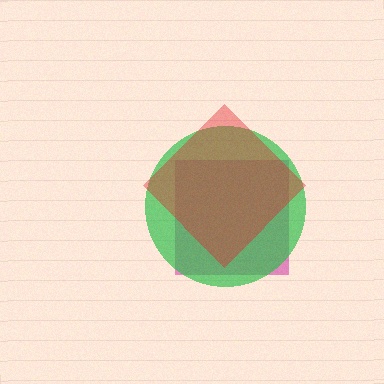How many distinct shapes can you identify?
There are 3 distinct shapes: a magenta square, a green circle, a red diamond.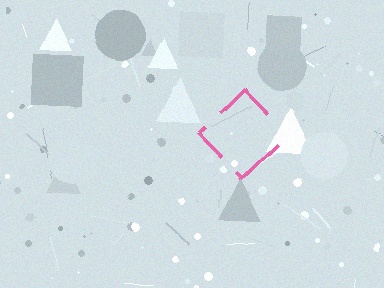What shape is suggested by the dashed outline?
The dashed outline suggests a diamond.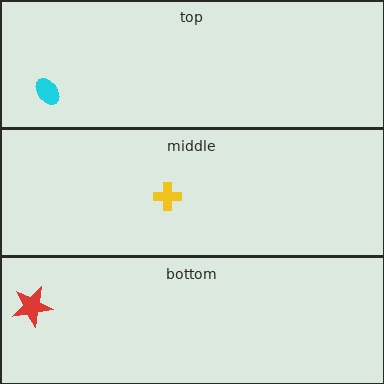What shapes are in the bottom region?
The red star.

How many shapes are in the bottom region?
1.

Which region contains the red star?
The bottom region.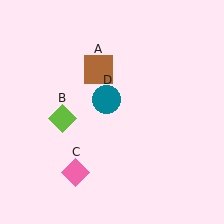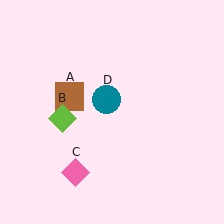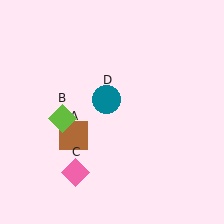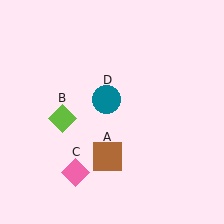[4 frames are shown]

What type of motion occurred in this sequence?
The brown square (object A) rotated counterclockwise around the center of the scene.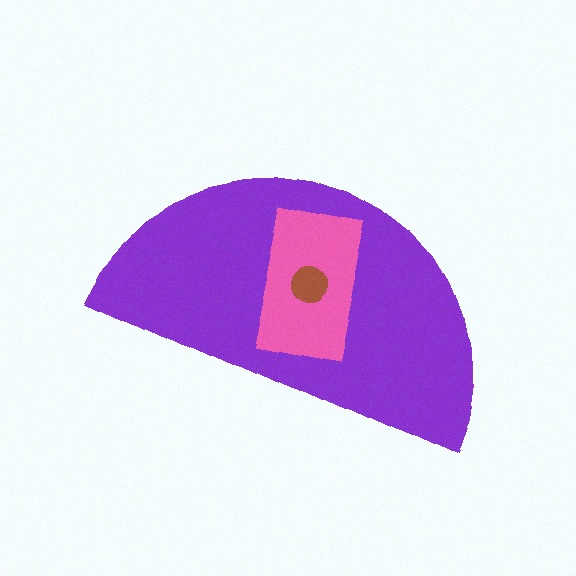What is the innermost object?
The brown circle.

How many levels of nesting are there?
3.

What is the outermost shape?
The purple semicircle.